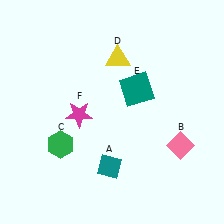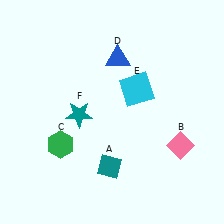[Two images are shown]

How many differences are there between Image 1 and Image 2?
There are 3 differences between the two images.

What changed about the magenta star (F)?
In Image 1, F is magenta. In Image 2, it changed to teal.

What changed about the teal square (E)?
In Image 1, E is teal. In Image 2, it changed to cyan.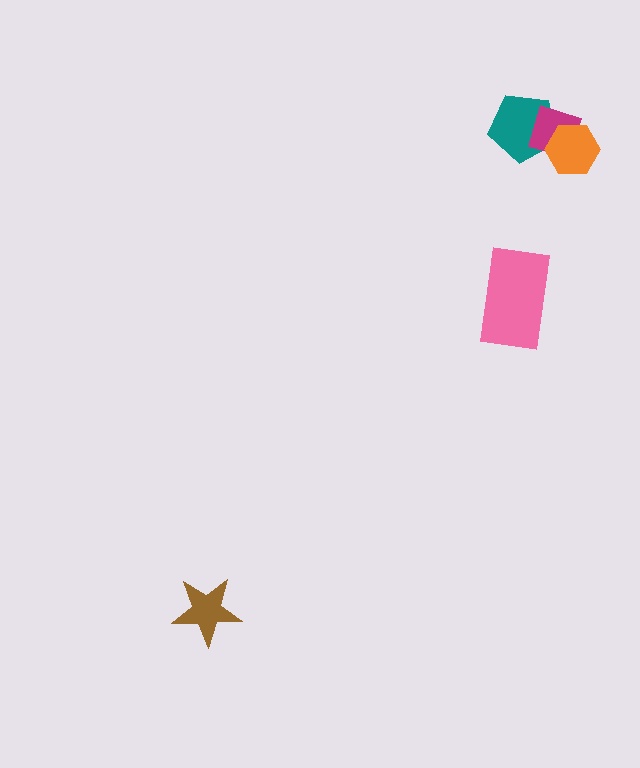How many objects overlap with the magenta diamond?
2 objects overlap with the magenta diamond.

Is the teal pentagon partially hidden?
Yes, it is partially covered by another shape.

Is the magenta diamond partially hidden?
Yes, it is partially covered by another shape.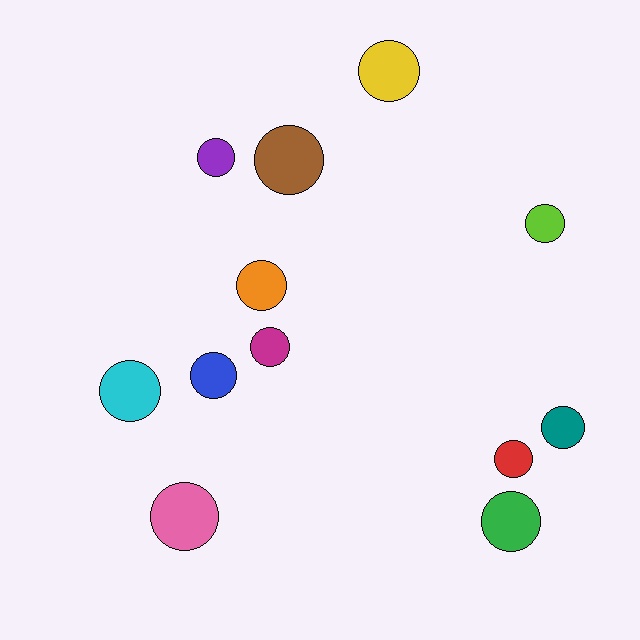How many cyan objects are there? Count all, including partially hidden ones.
There is 1 cyan object.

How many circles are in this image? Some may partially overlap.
There are 12 circles.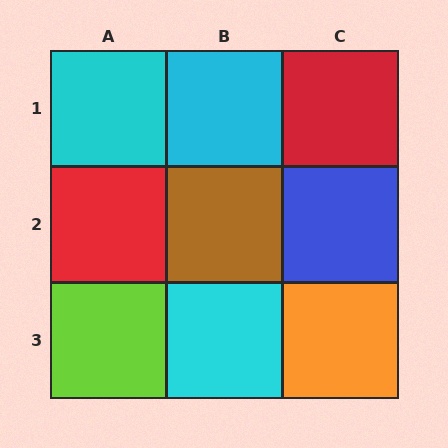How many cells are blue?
1 cell is blue.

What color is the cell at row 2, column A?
Red.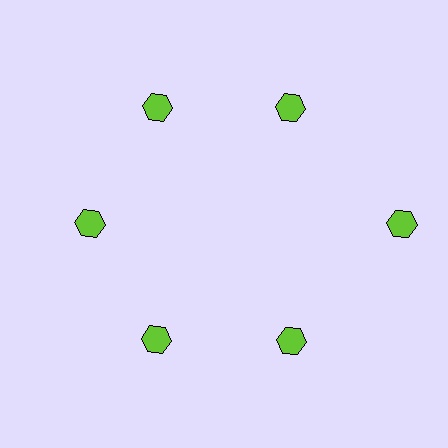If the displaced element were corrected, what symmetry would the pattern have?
It would have 6-fold rotational symmetry — the pattern would map onto itself every 60 degrees.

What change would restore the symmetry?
The symmetry would be restored by moving it inward, back onto the ring so that all 6 hexagons sit at equal angles and equal distance from the center.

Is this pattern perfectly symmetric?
No. The 6 lime hexagons are arranged in a ring, but one element near the 3 o'clock position is pushed outward from the center, breaking the 6-fold rotational symmetry.